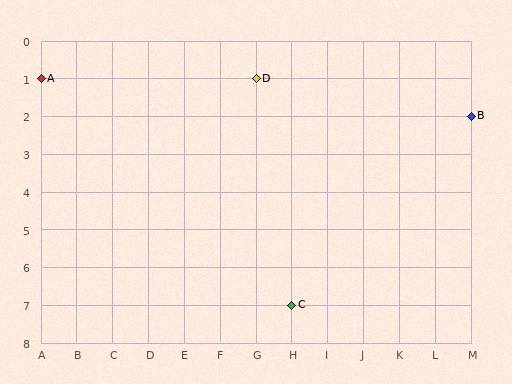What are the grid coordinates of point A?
Point A is at grid coordinates (A, 1).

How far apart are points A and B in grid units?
Points A and B are 12 columns and 1 row apart (about 12.0 grid units diagonally).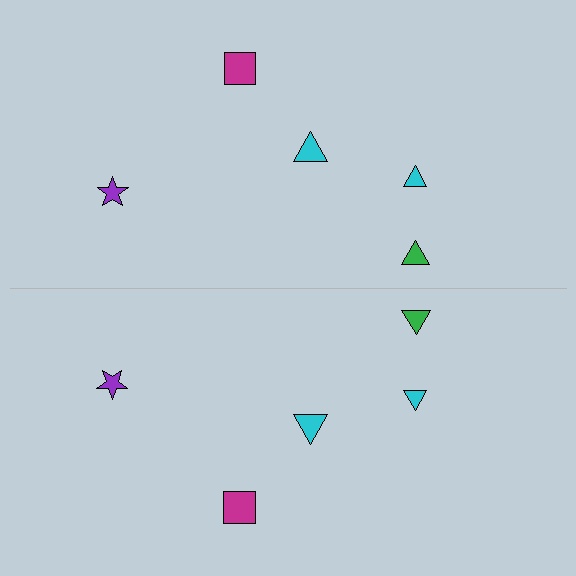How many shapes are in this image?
There are 10 shapes in this image.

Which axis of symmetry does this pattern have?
The pattern has a horizontal axis of symmetry running through the center of the image.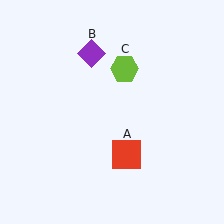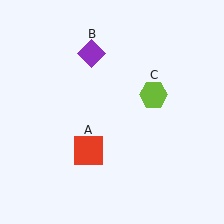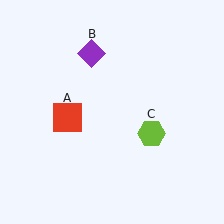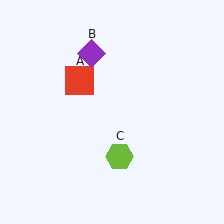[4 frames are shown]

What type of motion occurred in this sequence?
The red square (object A), lime hexagon (object C) rotated clockwise around the center of the scene.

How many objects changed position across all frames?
2 objects changed position: red square (object A), lime hexagon (object C).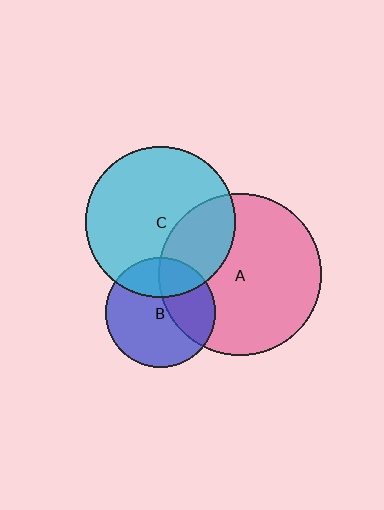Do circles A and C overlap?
Yes.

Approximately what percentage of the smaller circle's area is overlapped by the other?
Approximately 30%.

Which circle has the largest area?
Circle A (pink).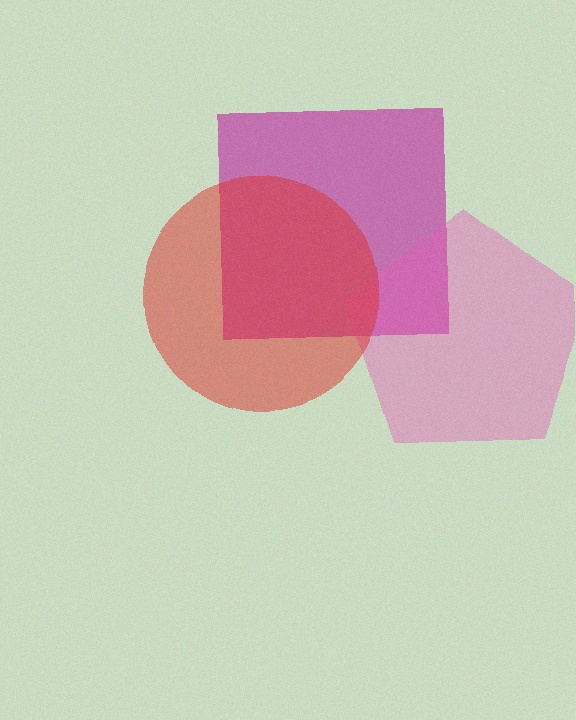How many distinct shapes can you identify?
There are 3 distinct shapes: a magenta square, a pink pentagon, a red circle.